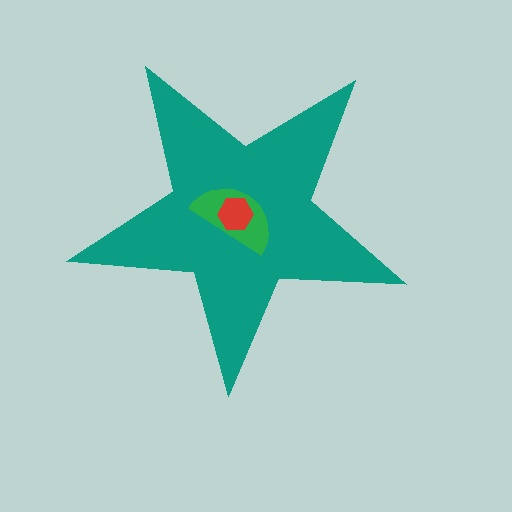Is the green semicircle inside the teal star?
Yes.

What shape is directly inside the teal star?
The green semicircle.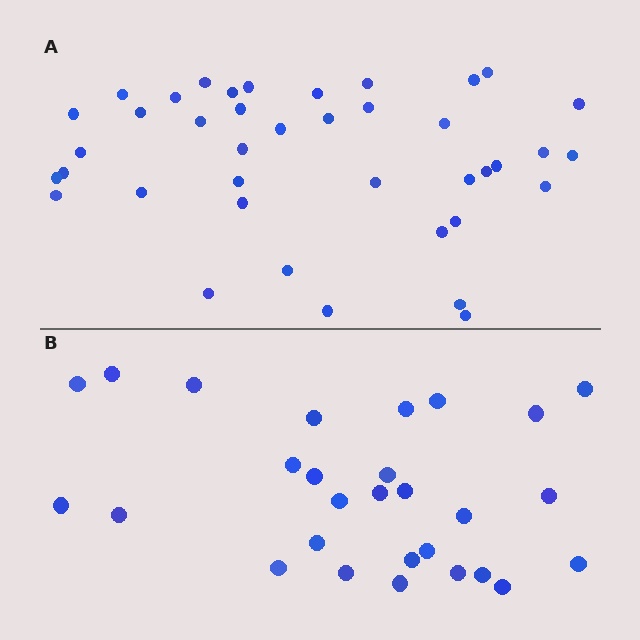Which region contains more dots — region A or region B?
Region A (the top region) has more dots.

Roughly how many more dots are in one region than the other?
Region A has roughly 12 or so more dots than region B.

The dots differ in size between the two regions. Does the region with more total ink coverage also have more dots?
No. Region B has more total ink coverage because its dots are larger, but region A actually contains more individual dots. Total area can be misleading — the number of items is what matters here.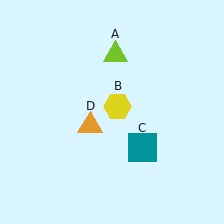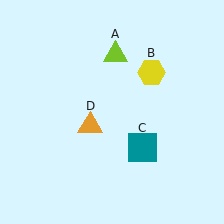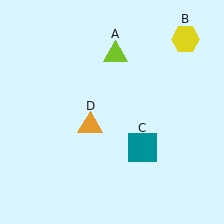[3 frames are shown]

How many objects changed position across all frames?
1 object changed position: yellow hexagon (object B).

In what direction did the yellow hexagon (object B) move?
The yellow hexagon (object B) moved up and to the right.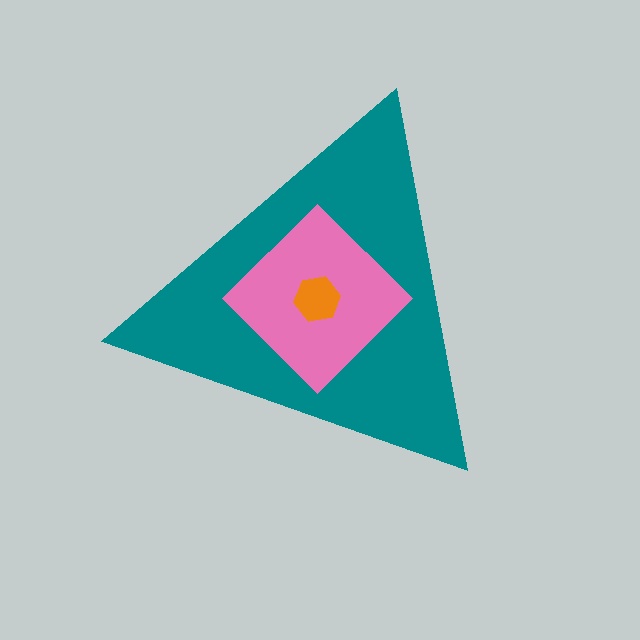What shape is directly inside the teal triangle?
The pink diamond.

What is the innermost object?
The orange hexagon.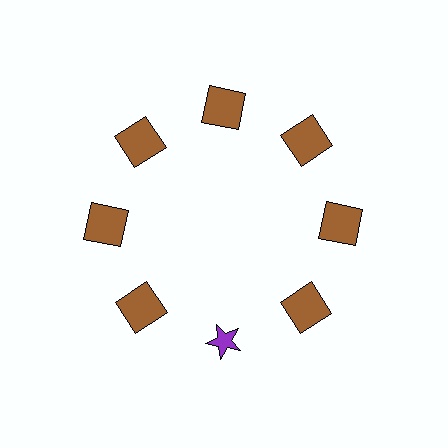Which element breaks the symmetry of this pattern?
The purple star at roughly the 6 o'clock position breaks the symmetry. All other shapes are brown squares.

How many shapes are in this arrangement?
There are 8 shapes arranged in a ring pattern.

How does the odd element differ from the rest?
It differs in both color (purple instead of brown) and shape (star instead of square).